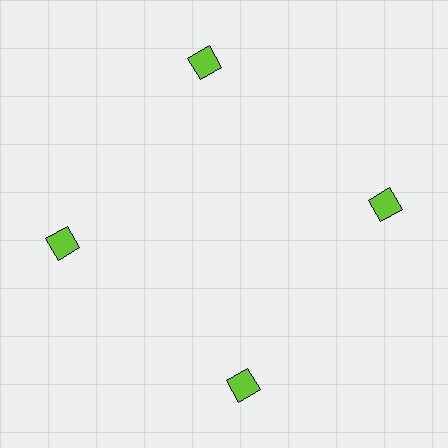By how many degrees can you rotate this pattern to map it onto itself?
The pattern maps onto itself every 90 degrees of rotation.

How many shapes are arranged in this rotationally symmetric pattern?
There are 4 shapes, arranged in 4 groups of 1.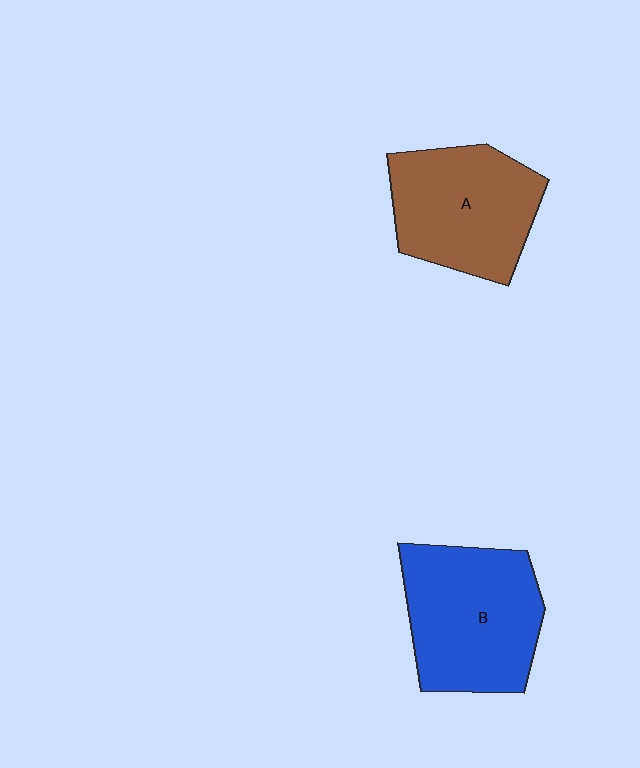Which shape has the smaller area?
Shape A (brown).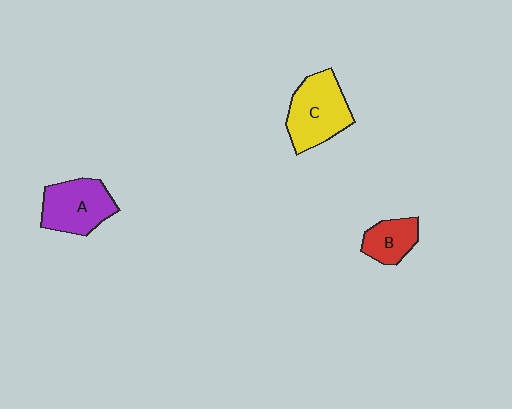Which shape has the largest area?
Shape C (yellow).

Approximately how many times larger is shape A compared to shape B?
Approximately 1.6 times.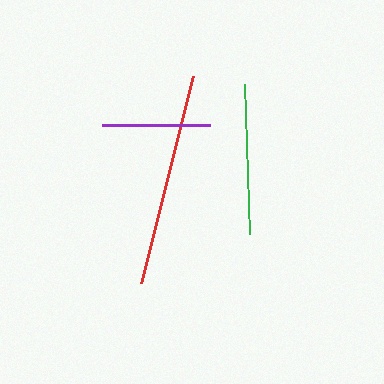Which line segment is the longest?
The red line is the longest at approximately 213 pixels.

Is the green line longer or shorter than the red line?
The red line is longer than the green line.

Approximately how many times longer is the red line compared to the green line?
The red line is approximately 1.4 times the length of the green line.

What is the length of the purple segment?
The purple segment is approximately 107 pixels long.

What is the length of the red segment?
The red segment is approximately 213 pixels long.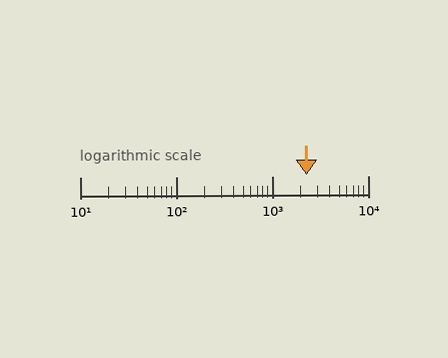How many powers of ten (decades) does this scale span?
The scale spans 3 decades, from 10 to 10000.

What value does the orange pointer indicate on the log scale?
The pointer indicates approximately 2300.